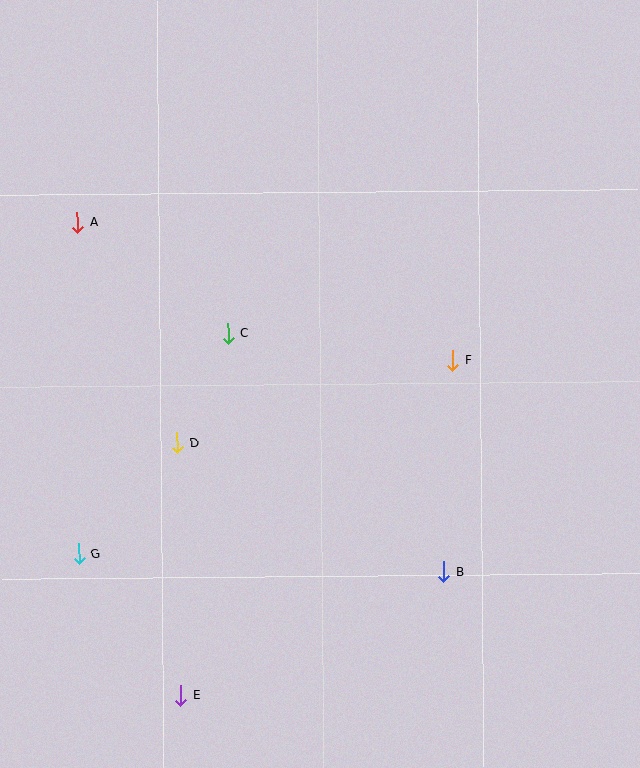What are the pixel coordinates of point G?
Point G is at (79, 554).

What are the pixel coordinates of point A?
Point A is at (77, 223).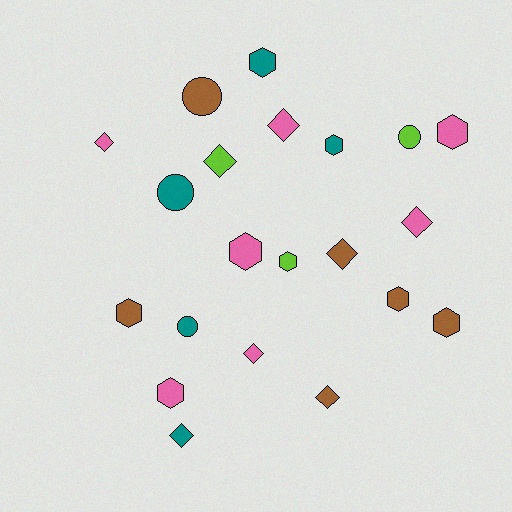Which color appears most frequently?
Pink, with 7 objects.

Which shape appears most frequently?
Hexagon, with 9 objects.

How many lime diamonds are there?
There is 1 lime diamond.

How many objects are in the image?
There are 21 objects.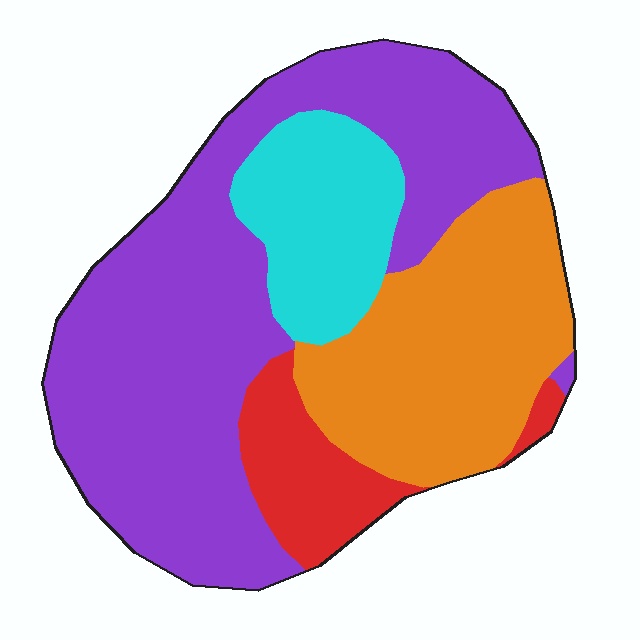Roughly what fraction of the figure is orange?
Orange takes up about one quarter (1/4) of the figure.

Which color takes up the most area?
Purple, at roughly 50%.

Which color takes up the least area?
Red, at roughly 10%.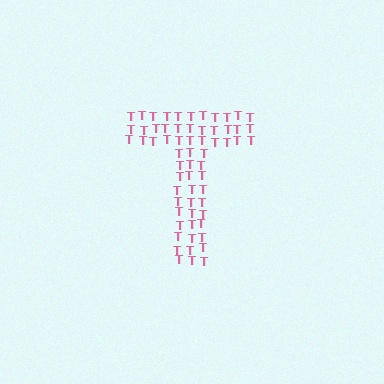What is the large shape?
The large shape is the letter T.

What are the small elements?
The small elements are letter T's.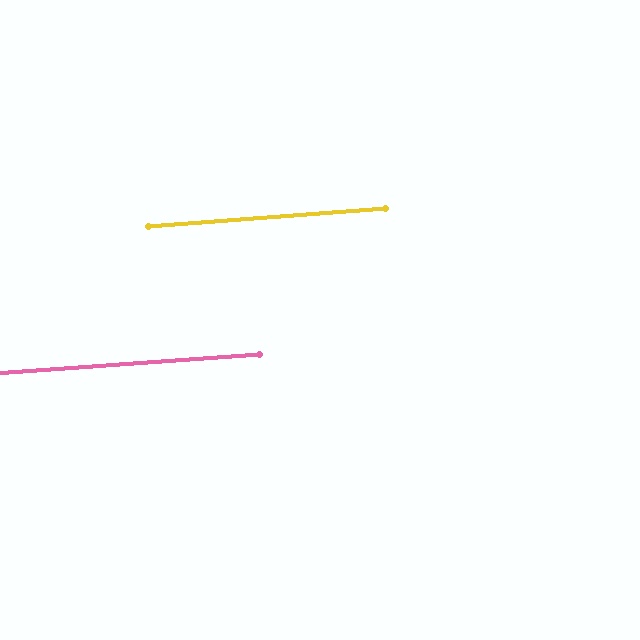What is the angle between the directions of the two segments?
Approximately 0 degrees.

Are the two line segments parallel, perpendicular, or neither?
Parallel — their directions differ by only 0.2°.